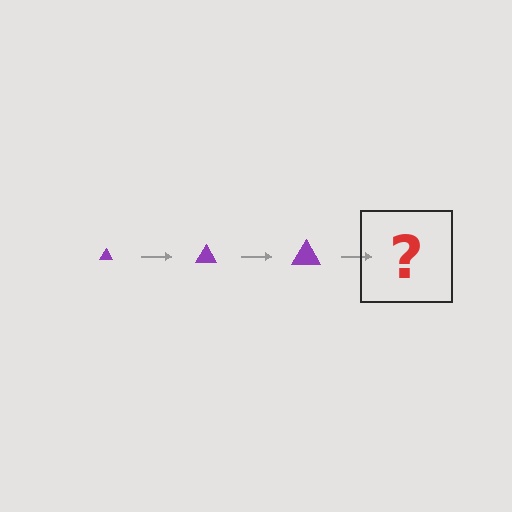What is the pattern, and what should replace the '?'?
The pattern is that the triangle gets progressively larger each step. The '?' should be a purple triangle, larger than the previous one.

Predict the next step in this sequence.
The next step is a purple triangle, larger than the previous one.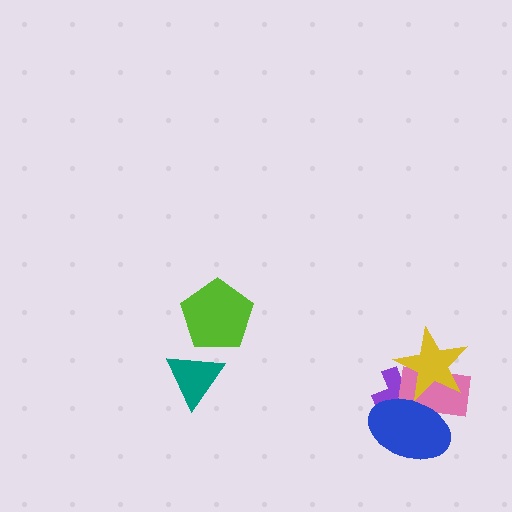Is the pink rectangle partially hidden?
Yes, it is partially covered by another shape.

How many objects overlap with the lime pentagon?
0 objects overlap with the lime pentagon.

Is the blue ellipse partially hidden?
No, no other shape covers it.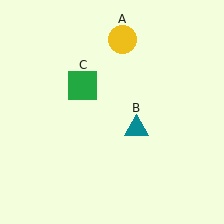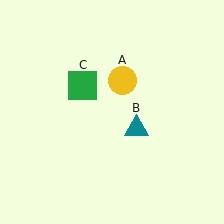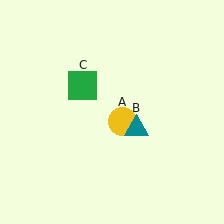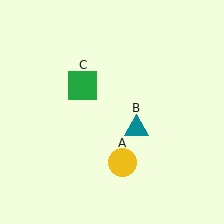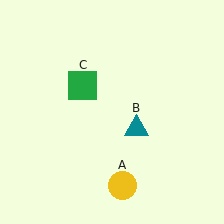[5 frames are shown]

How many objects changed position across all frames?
1 object changed position: yellow circle (object A).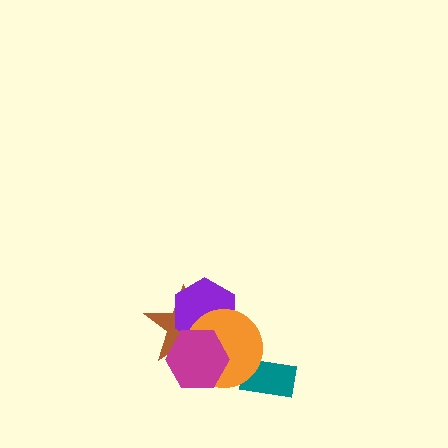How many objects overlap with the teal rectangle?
1 object overlaps with the teal rectangle.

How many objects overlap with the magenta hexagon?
3 objects overlap with the magenta hexagon.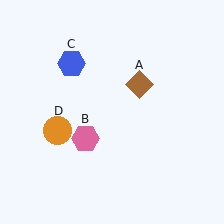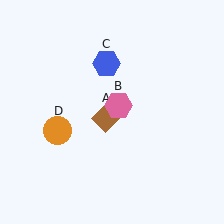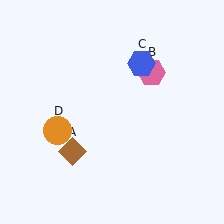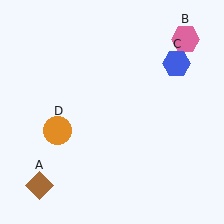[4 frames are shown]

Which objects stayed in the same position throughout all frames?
Orange circle (object D) remained stationary.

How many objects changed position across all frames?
3 objects changed position: brown diamond (object A), pink hexagon (object B), blue hexagon (object C).